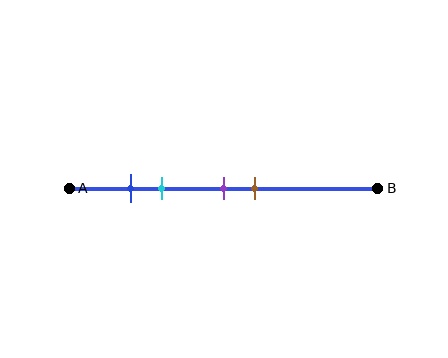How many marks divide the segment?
There are 4 marks dividing the segment.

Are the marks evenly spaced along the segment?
No, the marks are not evenly spaced.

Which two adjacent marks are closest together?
The blue and cyan marks are the closest adjacent pair.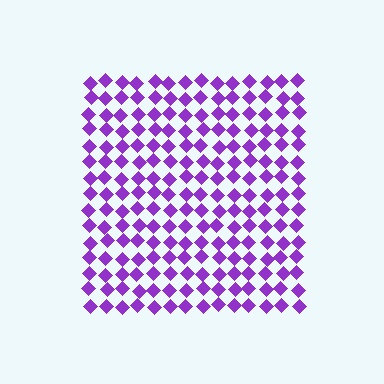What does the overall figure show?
The overall figure shows a square.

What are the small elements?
The small elements are diamonds.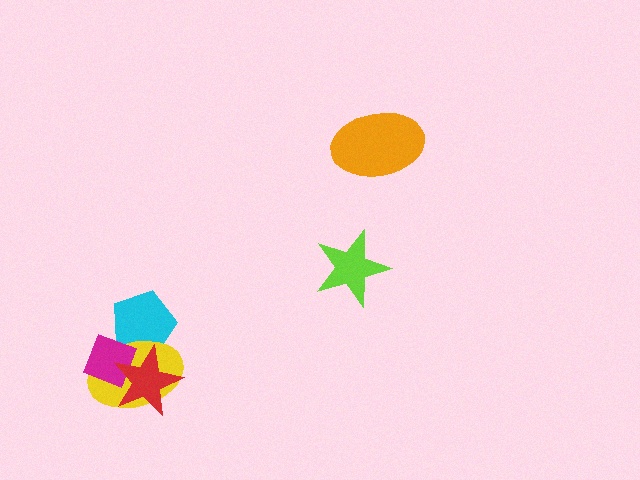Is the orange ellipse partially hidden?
No, no other shape covers it.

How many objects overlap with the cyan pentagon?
3 objects overlap with the cyan pentagon.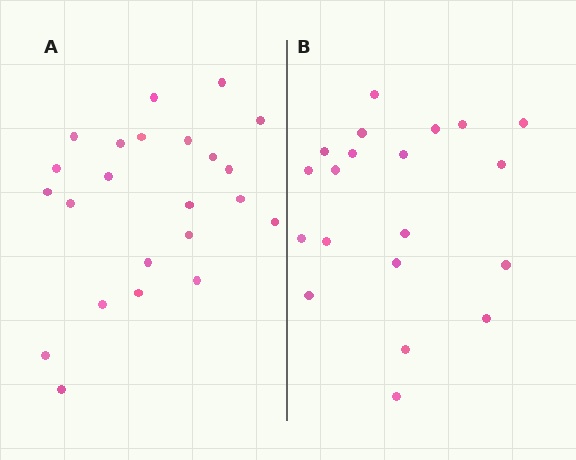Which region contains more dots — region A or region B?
Region A (the left region) has more dots.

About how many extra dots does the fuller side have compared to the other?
Region A has just a few more — roughly 2 or 3 more dots than region B.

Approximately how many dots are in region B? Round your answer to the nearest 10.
About 20 dots.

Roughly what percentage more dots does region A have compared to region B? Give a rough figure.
About 15% more.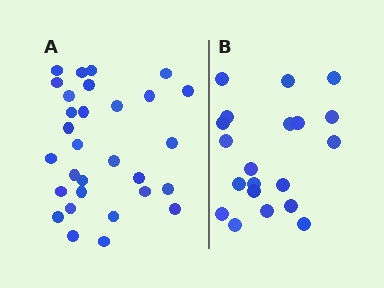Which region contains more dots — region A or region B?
Region A (the left region) has more dots.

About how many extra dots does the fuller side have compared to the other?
Region A has roughly 10 or so more dots than region B.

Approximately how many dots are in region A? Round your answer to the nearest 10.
About 30 dots.